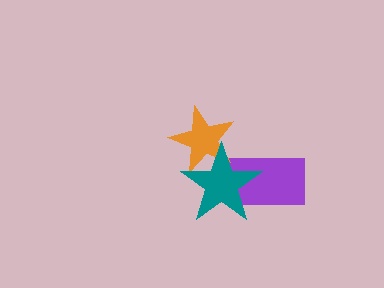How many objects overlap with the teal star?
2 objects overlap with the teal star.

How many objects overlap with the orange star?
1 object overlaps with the orange star.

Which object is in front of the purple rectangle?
The teal star is in front of the purple rectangle.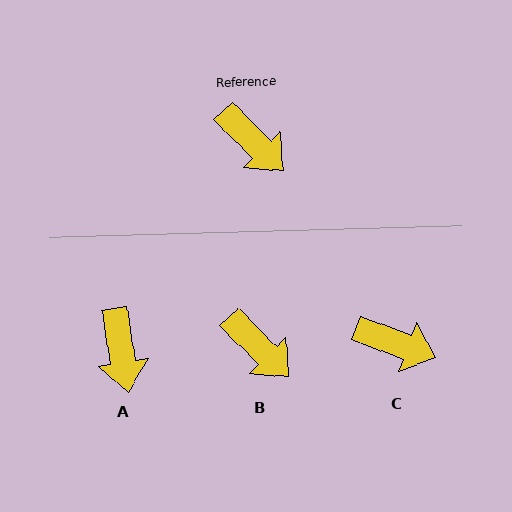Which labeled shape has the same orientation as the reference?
B.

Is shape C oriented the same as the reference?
No, it is off by about 25 degrees.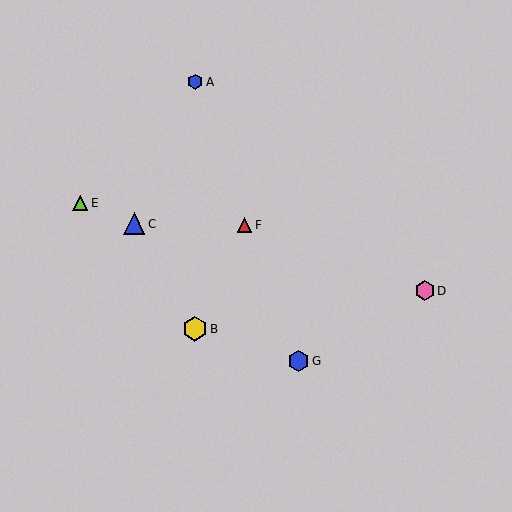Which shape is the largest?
The yellow hexagon (labeled B) is the largest.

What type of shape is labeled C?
Shape C is a blue triangle.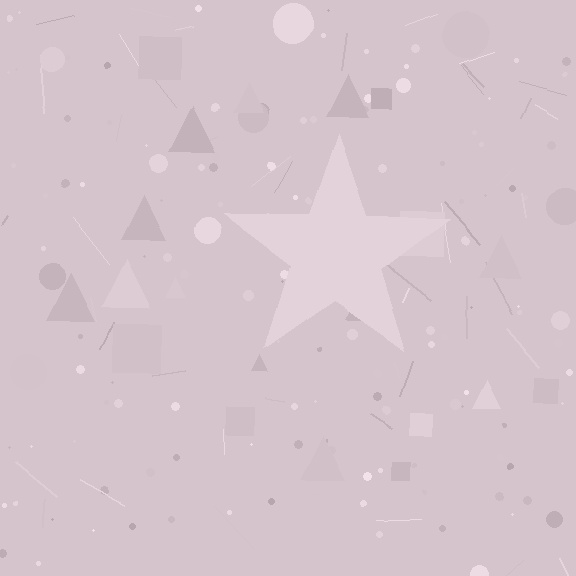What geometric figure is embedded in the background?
A star is embedded in the background.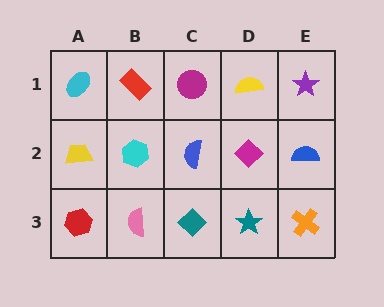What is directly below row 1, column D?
A magenta diamond.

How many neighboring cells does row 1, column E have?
2.